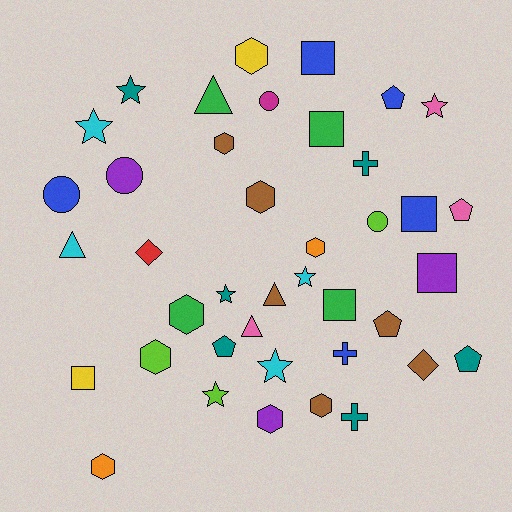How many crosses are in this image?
There are 3 crosses.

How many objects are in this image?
There are 40 objects.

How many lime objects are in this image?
There are 3 lime objects.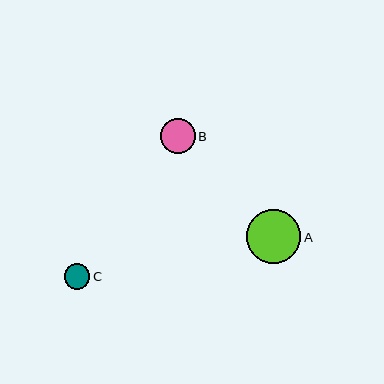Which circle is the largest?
Circle A is the largest with a size of approximately 54 pixels.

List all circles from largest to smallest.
From largest to smallest: A, B, C.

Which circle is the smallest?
Circle C is the smallest with a size of approximately 26 pixels.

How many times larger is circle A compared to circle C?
Circle A is approximately 2.1 times the size of circle C.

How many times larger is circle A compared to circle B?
Circle A is approximately 1.6 times the size of circle B.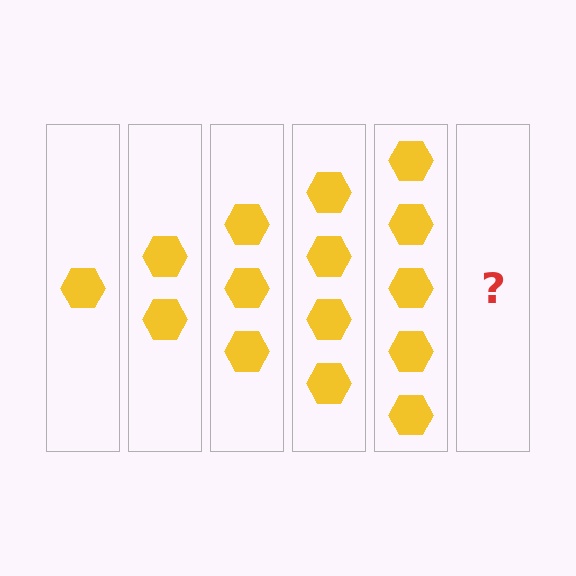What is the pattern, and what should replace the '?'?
The pattern is that each step adds one more hexagon. The '?' should be 6 hexagons.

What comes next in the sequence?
The next element should be 6 hexagons.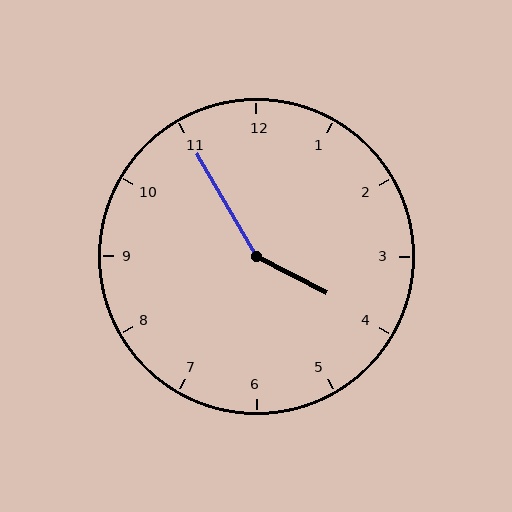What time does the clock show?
3:55.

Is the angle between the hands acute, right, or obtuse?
It is obtuse.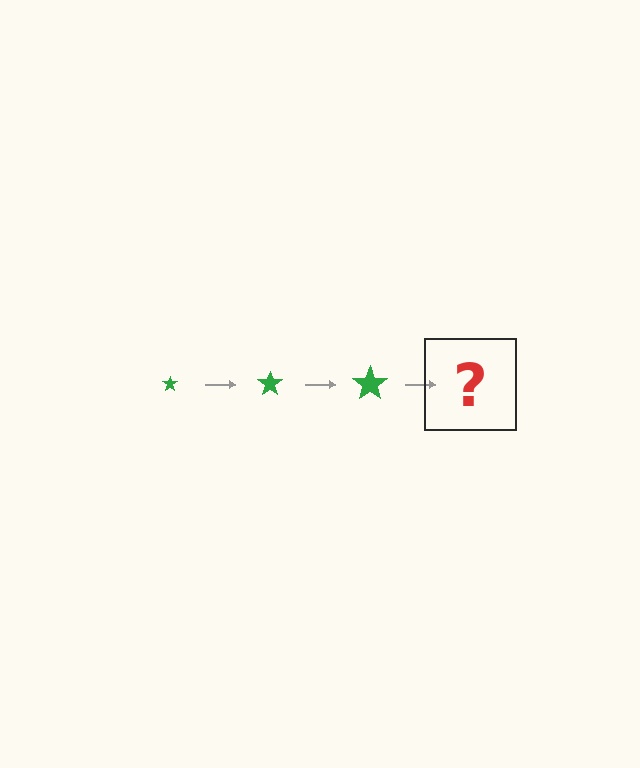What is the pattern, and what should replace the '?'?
The pattern is that the star gets progressively larger each step. The '?' should be a green star, larger than the previous one.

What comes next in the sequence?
The next element should be a green star, larger than the previous one.